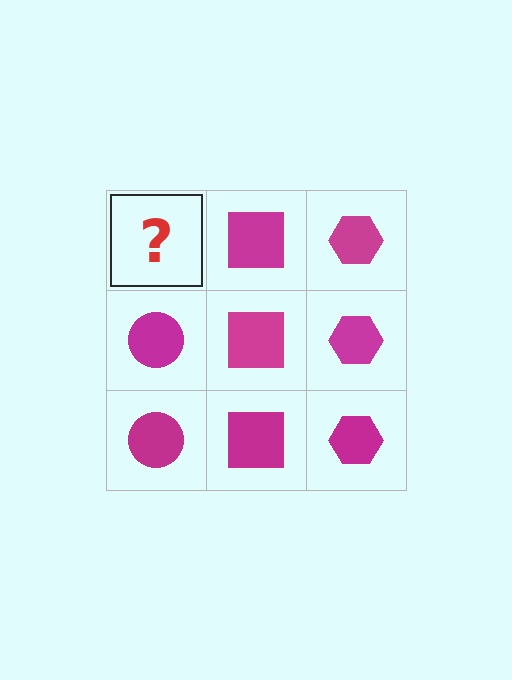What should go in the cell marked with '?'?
The missing cell should contain a magenta circle.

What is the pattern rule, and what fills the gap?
The rule is that each column has a consistent shape. The gap should be filled with a magenta circle.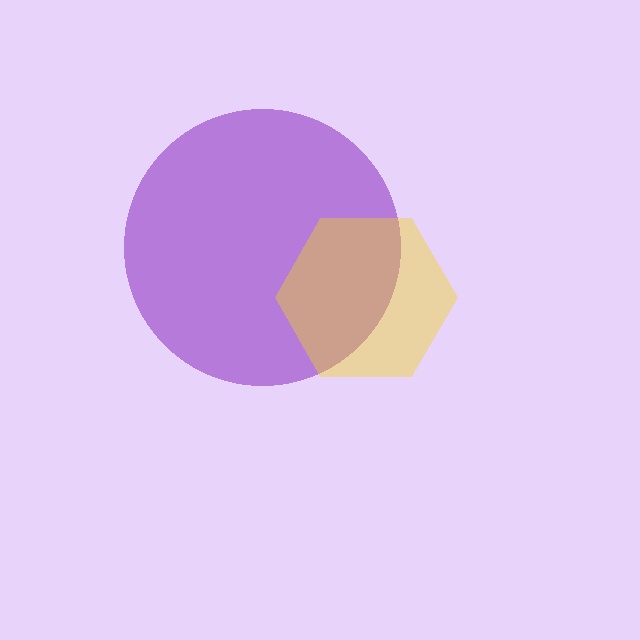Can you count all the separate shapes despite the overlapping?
Yes, there are 2 separate shapes.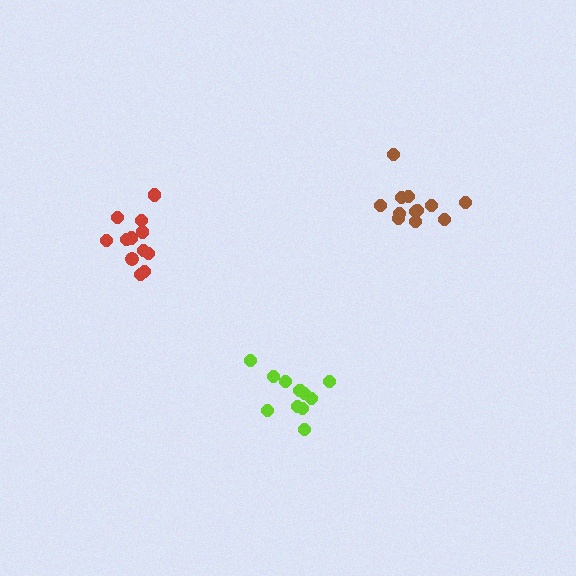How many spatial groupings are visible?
There are 3 spatial groupings.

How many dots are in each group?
Group 1: 12 dots, Group 2: 11 dots, Group 3: 12 dots (35 total).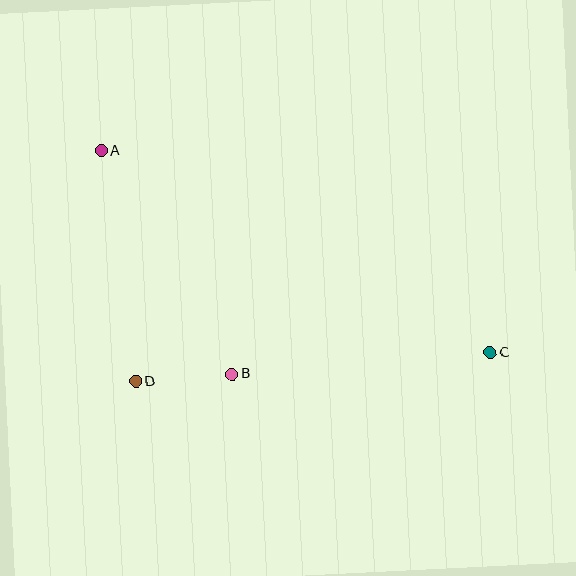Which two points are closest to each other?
Points B and D are closest to each other.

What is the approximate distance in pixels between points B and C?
The distance between B and C is approximately 260 pixels.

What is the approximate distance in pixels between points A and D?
The distance between A and D is approximately 233 pixels.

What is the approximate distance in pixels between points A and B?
The distance between A and B is approximately 259 pixels.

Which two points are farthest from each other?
Points A and C are farthest from each other.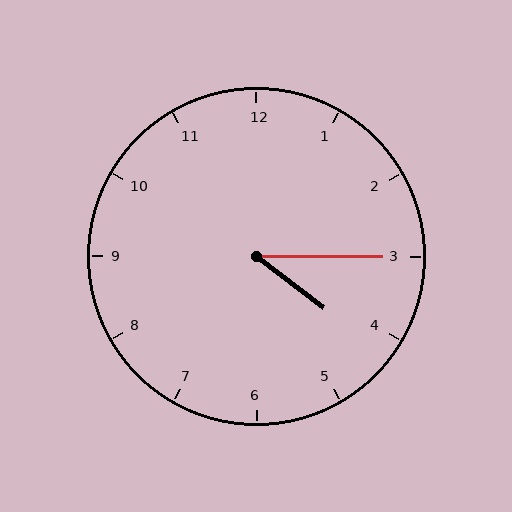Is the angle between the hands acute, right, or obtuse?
It is acute.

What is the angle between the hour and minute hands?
Approximately 38 degrees.